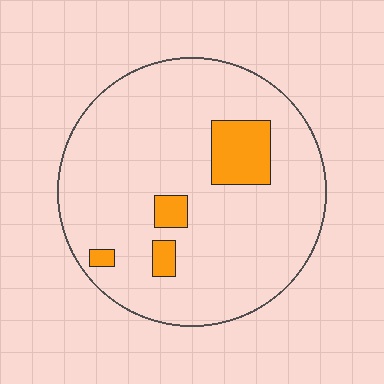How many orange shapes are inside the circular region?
4.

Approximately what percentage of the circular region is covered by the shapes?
Approximately 10%.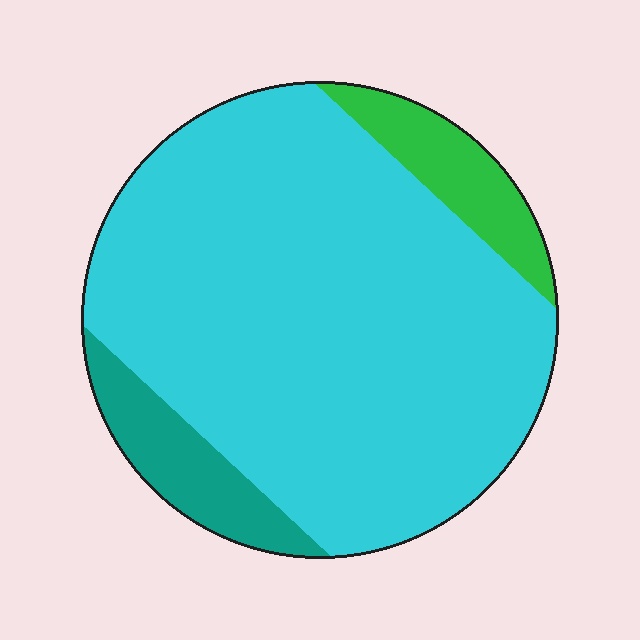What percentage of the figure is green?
Green takes up about one tenth (1/10) of the figure.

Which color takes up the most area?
Cyan, at roughly 80%.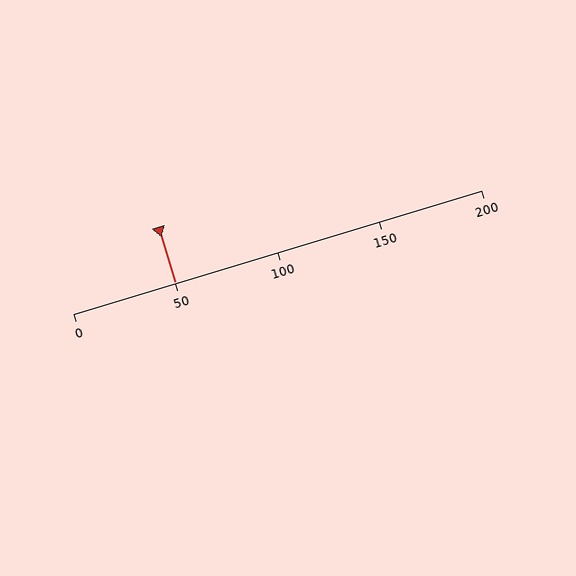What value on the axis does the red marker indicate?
The marker indicates approximately 50.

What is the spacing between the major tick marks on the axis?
The major ticks are spaced 50 apart.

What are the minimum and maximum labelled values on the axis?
The axis runs from 0 to 200.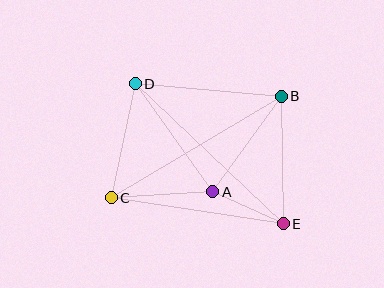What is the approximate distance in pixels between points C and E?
The distance between C and E is approximately 174 pixels.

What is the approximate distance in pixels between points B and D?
The distance between B and D is approximately 147 pixels.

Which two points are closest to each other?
Points A and E are closest to each other.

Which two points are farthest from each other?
Points D and E are farthest from each other.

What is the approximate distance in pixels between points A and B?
The distance between A and B is approximately 117 pixels.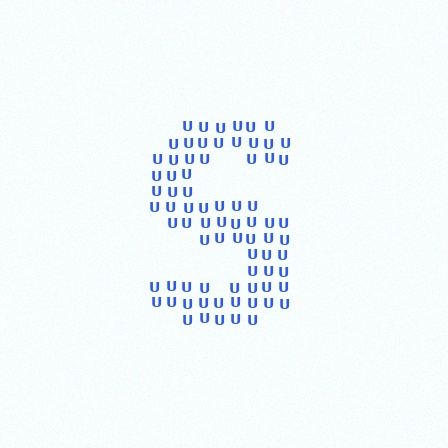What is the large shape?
The large shape is the letter S.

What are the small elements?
The small elements are letter U's.